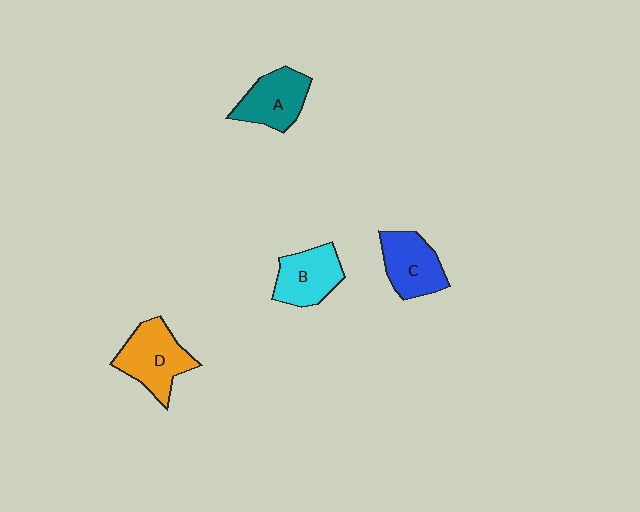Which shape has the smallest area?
Shape B (cyan).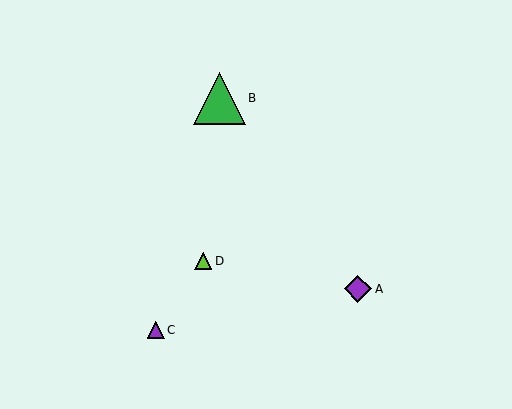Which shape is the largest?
The green triangle (labeled B) is the largest.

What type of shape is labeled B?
Shape B is a green triangle.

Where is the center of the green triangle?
The center of the green triangle is at (219, 98).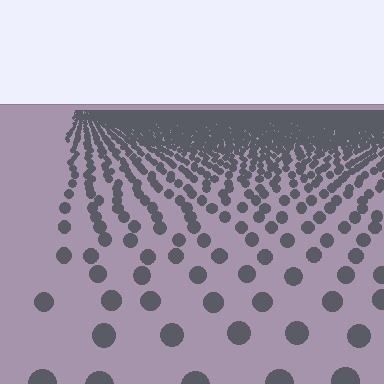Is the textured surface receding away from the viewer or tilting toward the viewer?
The surface is receding away from the viewer. Texture elements get smaller and denser toward the top.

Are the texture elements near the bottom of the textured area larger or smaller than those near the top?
Larger. Near the bottom, elements are closer to the viewer and appear at a bigger on-screen size.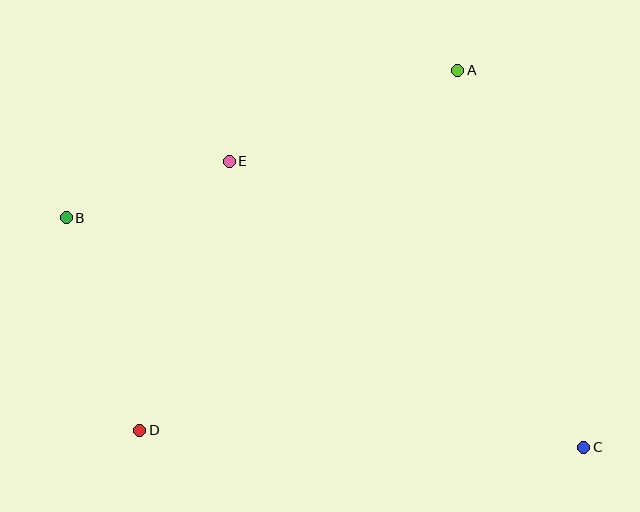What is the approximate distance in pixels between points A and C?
The distance between A and C is approximately 397 pixels.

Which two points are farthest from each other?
Points B and C are farthest from each other.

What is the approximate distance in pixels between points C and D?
The distance between C and D is approximately 444 pixels.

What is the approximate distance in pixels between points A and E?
The distance between A and E is approximately 246 pixels.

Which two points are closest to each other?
Points B and E are closest to each other.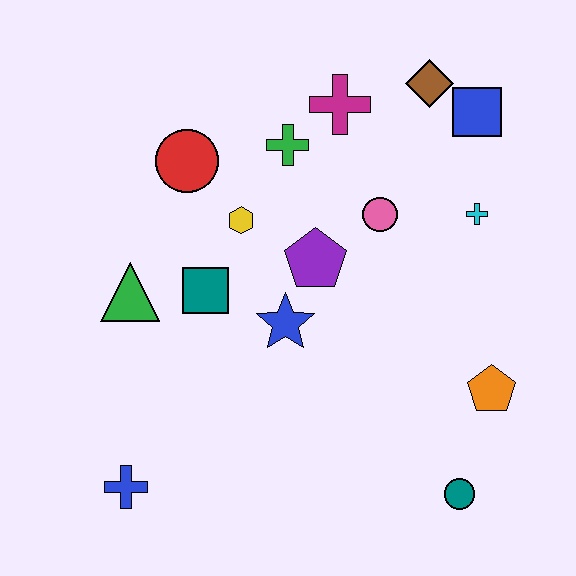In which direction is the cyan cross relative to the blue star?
The cyan cross is to the right of the blue star.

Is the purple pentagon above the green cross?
No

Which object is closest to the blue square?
The brown diamond is closest to the blue square.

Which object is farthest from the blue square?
The blue cross is farthest from the blue square.